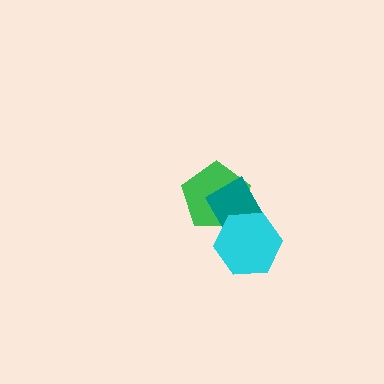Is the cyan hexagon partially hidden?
No, no other shape covers it.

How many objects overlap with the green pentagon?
2 objects overlap with the green pentagon.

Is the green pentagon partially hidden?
Yes, it is partially covered by another shape.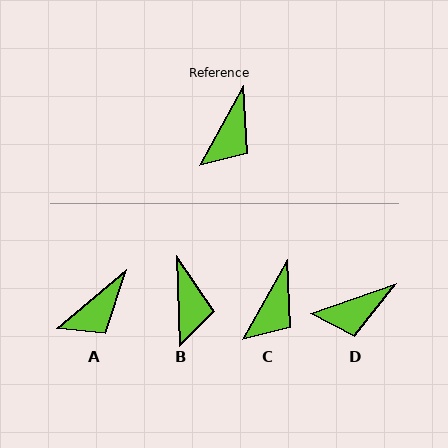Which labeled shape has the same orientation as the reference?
C.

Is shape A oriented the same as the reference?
No, it is off by about 21 degrees.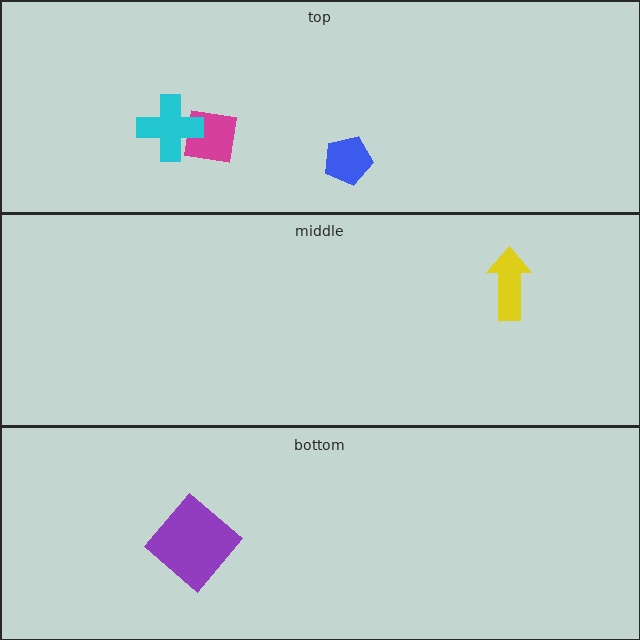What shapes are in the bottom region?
The purple diamond.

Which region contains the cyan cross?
The top region.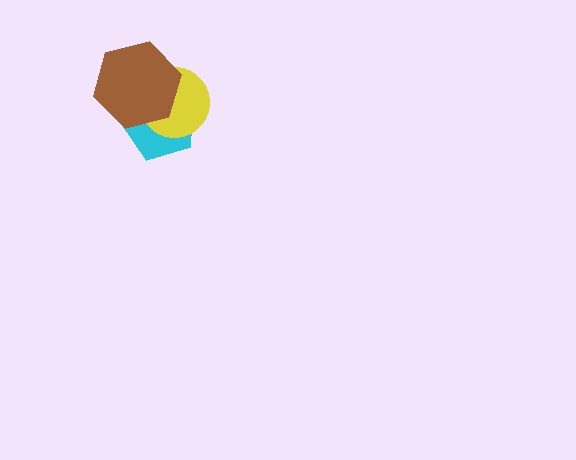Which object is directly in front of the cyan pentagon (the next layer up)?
The yellow circle is directly in front of the cyan pentagon.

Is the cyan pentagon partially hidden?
Yes, it is partially covered by another shape.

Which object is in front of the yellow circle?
The brown hexagon is in front of the yellow circle.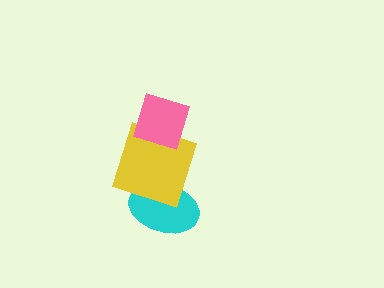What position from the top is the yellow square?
The yellow square is 2nd from the top.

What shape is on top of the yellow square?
The pink diamond is on top of the yellow square.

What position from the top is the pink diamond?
The pink diamond is 1st from the top.